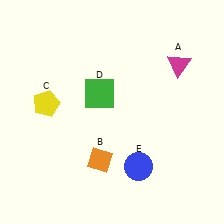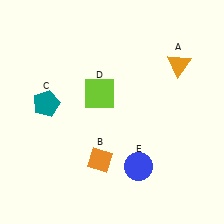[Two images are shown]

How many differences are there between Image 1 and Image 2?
There are 3 differences between the two images.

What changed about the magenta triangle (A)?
In Image 1, A is magenta. In Image 2, it changed to orange.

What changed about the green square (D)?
In Image 1, D is green. In Image 2, it changed to lime.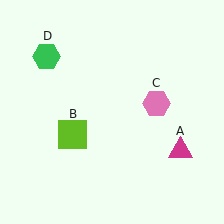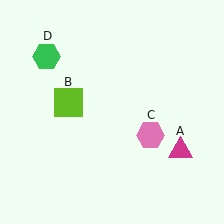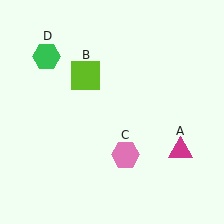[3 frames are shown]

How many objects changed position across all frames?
2 objects changed position: lime square (object B), pink hexagon (object C).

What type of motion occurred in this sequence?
The lime square (object B), pink hexagon (object C) rotated clockwise around the center of the scene.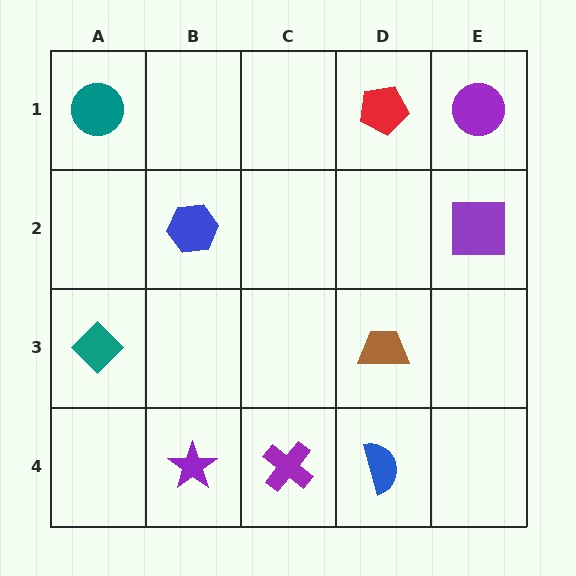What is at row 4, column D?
A blue semicircle.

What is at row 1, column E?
A purple circle.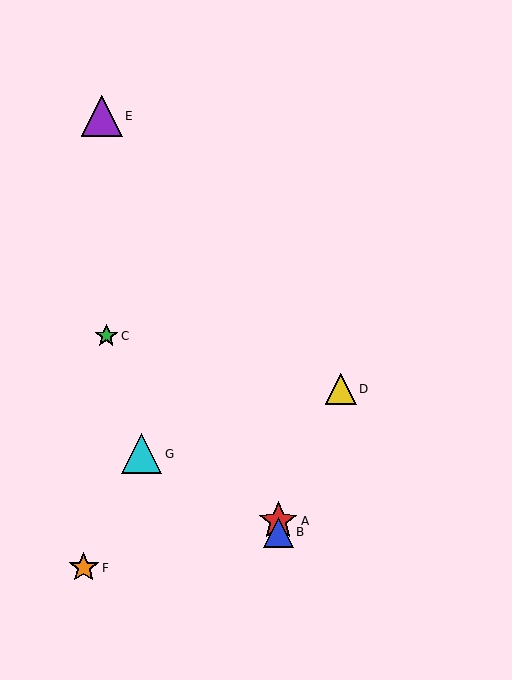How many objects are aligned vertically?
2 objects (A, B) are aligned vertically.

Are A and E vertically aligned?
No, A is at x≈278 and E is at x≈102.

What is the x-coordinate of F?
Object F is at x≈84.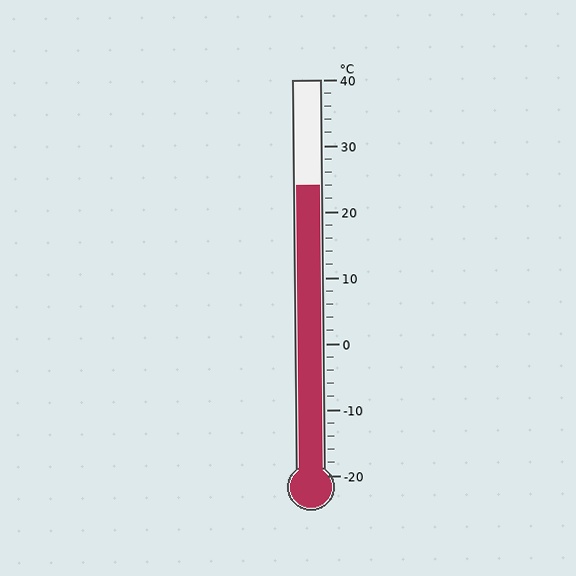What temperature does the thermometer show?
The thermometer shows approximately 24°C.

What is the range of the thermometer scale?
The thermometer scale ranges from -20°C to 40°C.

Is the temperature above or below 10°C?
The temperature is above 10°C.